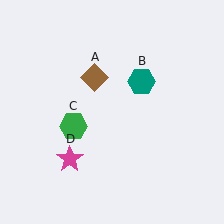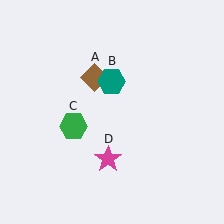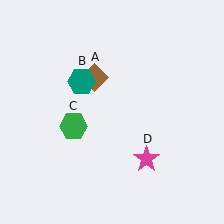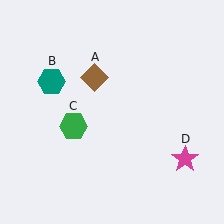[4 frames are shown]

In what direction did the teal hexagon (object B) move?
The teal hexagon (object B) moved left.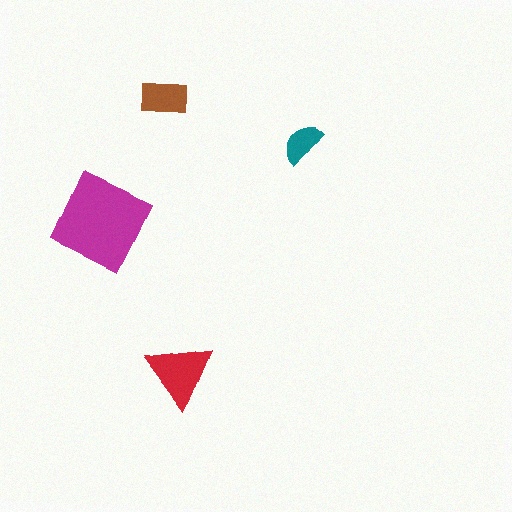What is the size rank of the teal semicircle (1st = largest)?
4th.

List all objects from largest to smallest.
The magenta diamond, the red triangle, the brown rectangle, the teal semicircle.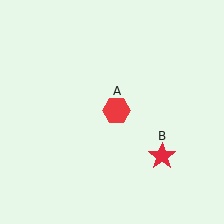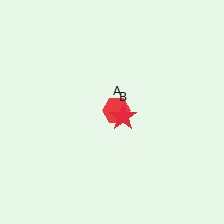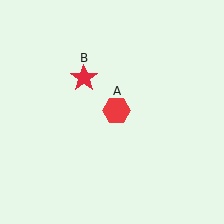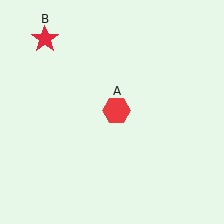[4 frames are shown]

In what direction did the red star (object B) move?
The red star (object B) moved up and to the left.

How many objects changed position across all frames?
1 object changed position: red star (object B).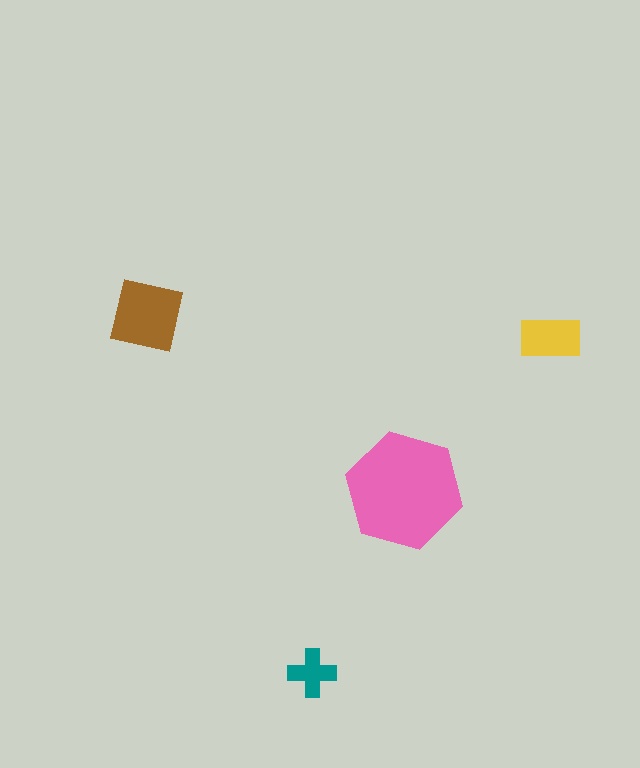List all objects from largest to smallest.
The pink hexagon, the brown square, the yellow rectangle, the teal cross.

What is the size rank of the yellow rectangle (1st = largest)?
3rd.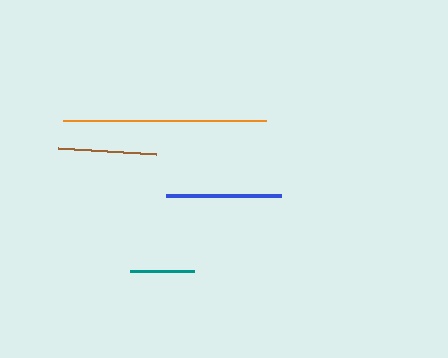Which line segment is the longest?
The orange line is the longest at approximately 202 pixels.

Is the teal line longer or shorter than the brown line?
The brown line is longer than the teal line.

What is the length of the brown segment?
The brown segment is approximately 98 pixels long.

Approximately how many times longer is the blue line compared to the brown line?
The blue line is approximately 1.2 times the length of the brown line.